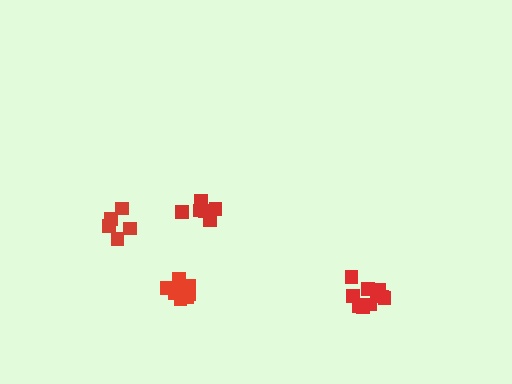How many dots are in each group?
Group 1: 9 dots, Group 2: 6 dots, Group 3: 11 dots, Group 4: 5 dots (31 total).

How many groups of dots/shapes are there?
There are 4 groups.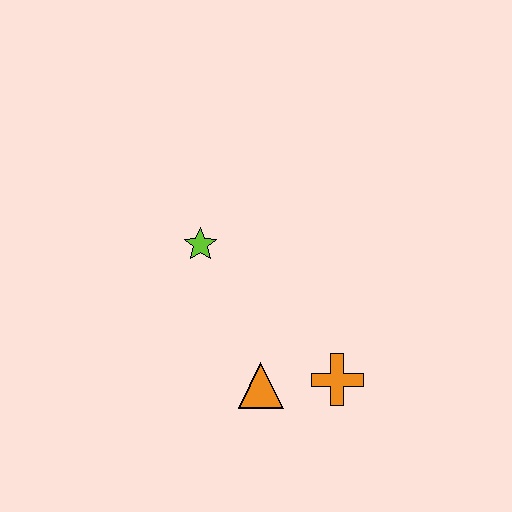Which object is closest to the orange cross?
The orange triangle is closest to the orange cross.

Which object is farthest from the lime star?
The orange cross is farthest from the lime star.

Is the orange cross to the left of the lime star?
No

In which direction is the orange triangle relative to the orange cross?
The orange triangle is to the left of the orange cross.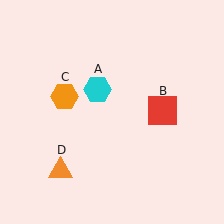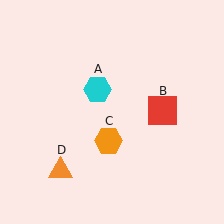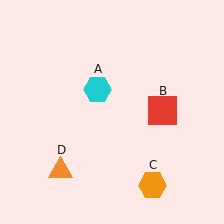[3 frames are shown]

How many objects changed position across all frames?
1 object changed position: orange hexagon (object C).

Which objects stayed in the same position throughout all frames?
Cyan hexagon (object A) and red square (object B) and orange triangle (object D) remained stationary.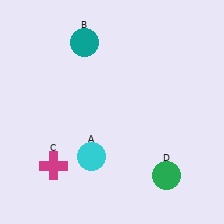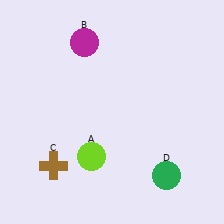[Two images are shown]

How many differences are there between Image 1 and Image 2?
There are 3 differences between the two images.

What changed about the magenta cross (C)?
In Image 1, C is magenta. In Image 2, it changed to brown.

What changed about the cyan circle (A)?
In Image 1, A is cyan. In Image 2, it changed to lime.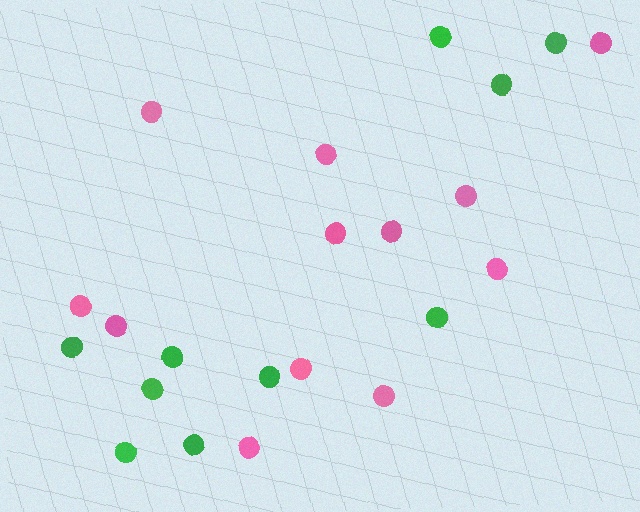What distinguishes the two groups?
There are 2 groups: one group of pink circles (12) and one group of green circles (10).